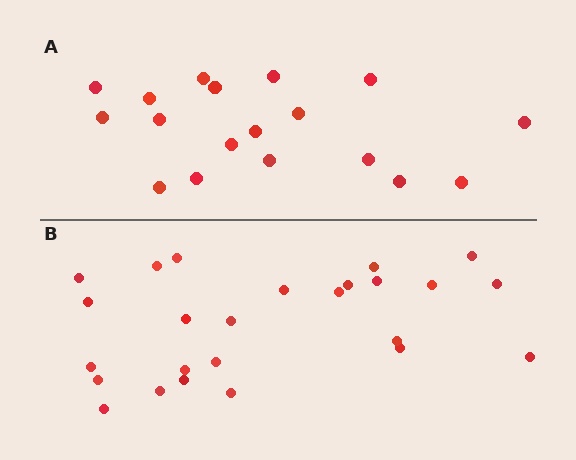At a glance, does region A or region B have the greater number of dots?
Region B (the bottom region) has more dots.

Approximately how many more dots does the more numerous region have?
Region B has roughly 8 or so more dots than region A.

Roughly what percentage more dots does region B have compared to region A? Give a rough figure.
About 40% more.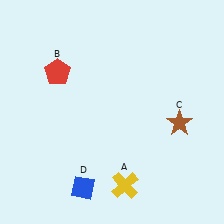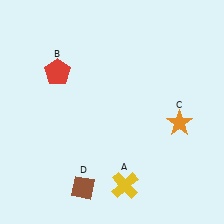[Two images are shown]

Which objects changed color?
C changed from brown to orange. D changed from blue to brown.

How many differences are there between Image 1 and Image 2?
There are 2 differences between the two images.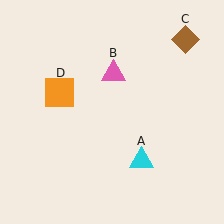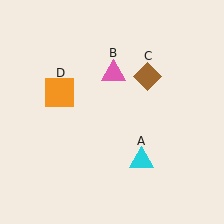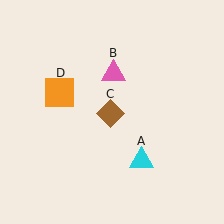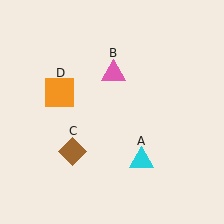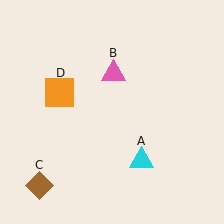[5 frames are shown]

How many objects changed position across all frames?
1 object changed position: brown diamond (object C).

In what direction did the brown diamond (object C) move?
The brown diamond (object C) moved down and to the left.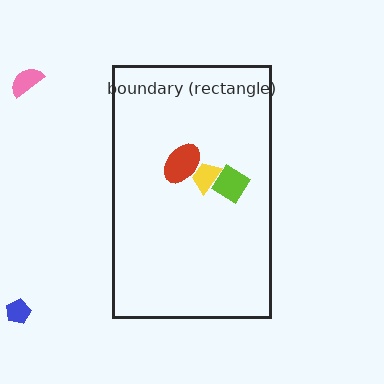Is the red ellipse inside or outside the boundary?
Inside.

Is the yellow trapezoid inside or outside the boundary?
Inside.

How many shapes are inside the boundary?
3 inside, 2 outside.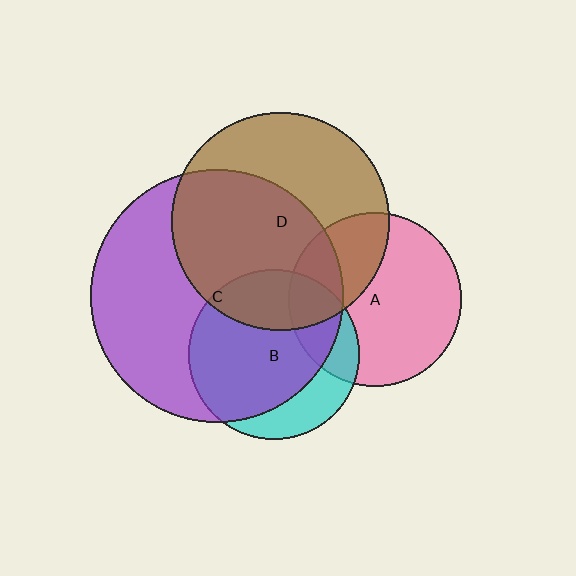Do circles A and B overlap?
Yes.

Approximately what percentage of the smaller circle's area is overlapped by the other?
Approximately 20%.